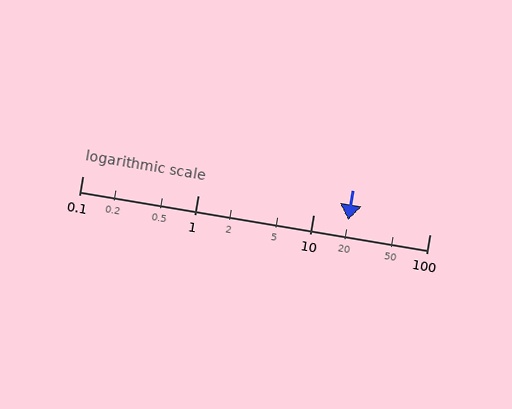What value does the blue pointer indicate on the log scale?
The pointer indicates approximately 20.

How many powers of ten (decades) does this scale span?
The scale spans 3 decades, from 0.1 to 100.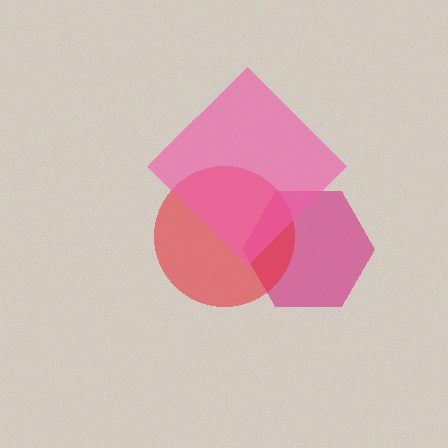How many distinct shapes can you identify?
There are 3 distinct shapes: a magenta hexagon, a red circle, a pink diamond.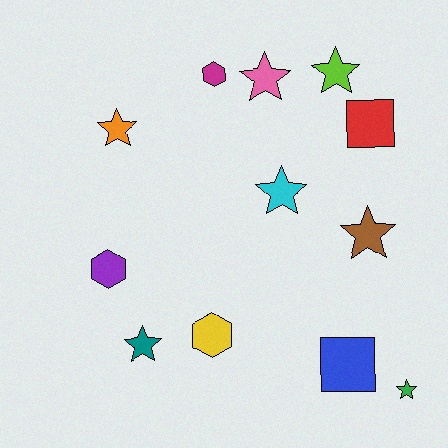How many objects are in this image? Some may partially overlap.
There are 12 objects.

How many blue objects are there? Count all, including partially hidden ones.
There is 1 blue object.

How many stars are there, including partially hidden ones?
There are 7 stars.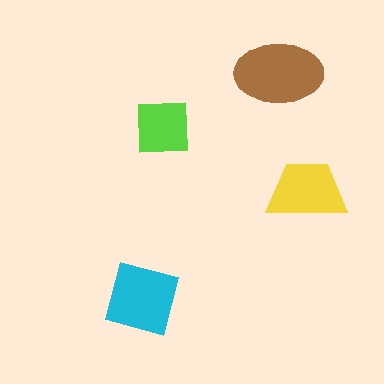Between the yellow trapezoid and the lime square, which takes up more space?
The yellow trapezoid.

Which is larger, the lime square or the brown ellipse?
The brown ellipse.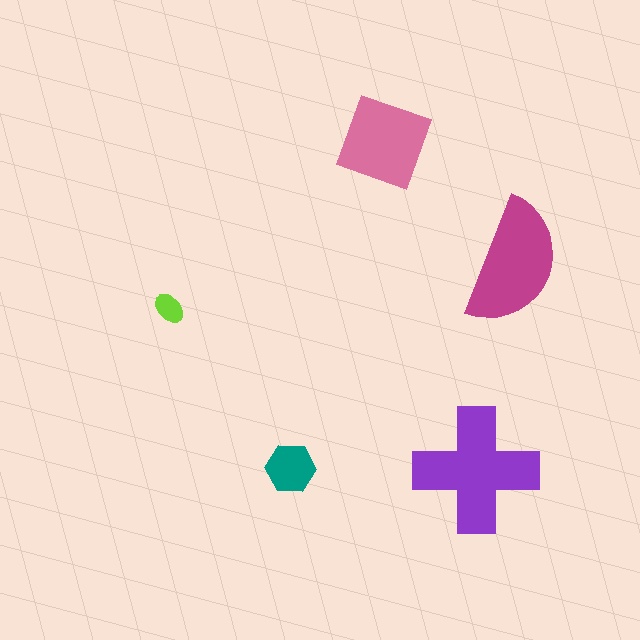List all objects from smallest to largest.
The lime ellipse, the teal hexagon, the pink diamond, the magenta semicircle, the purple cross.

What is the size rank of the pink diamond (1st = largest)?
3rd.